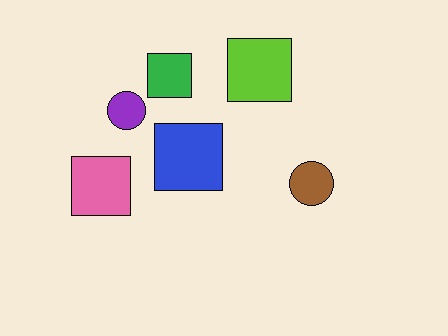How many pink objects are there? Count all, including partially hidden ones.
There is 1 pink object.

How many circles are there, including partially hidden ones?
There are 2 circles.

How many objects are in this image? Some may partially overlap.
There are 6 objects.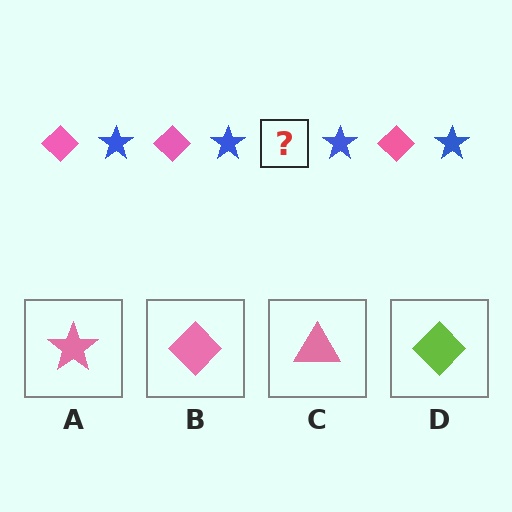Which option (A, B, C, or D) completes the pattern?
B.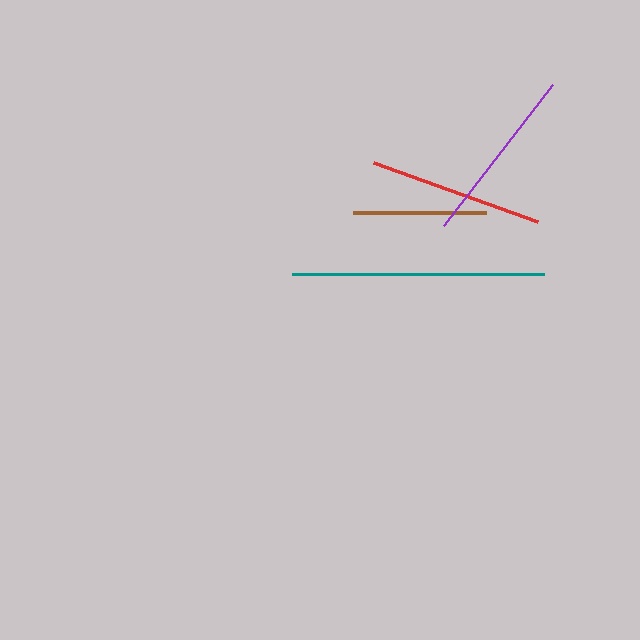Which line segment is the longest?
The teal line is the longest at approximately 251 pixels.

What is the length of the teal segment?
The teal segment is approximately 251 pixels long.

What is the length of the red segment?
The red segment is approximately 174 pixels long.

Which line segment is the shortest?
The brown line is the shortest at approximately 133 pixels.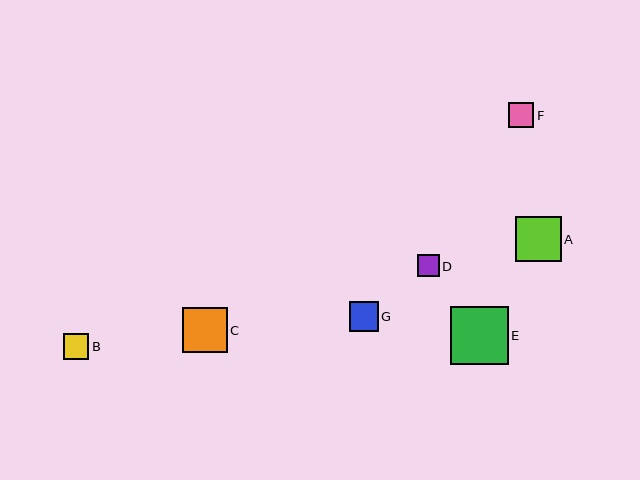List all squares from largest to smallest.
From largest to smallest: E, A, C, G, B, F, D.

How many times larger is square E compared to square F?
Square E is approximately 2.3 times the size of square F.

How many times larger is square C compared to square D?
Square C is approximately 2.0 times the size of square D.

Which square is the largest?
Square E is the largest with a size of approximately 58 pixels.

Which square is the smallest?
Square D is the smallest with a size of approximately 22 pixels.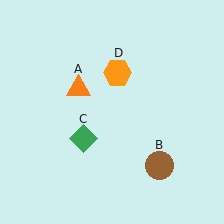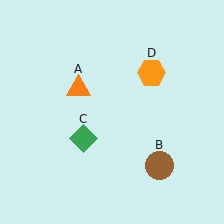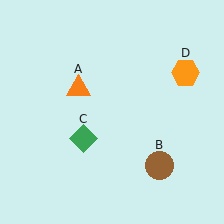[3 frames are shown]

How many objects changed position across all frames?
1 object changed position: orange hexagon (object D).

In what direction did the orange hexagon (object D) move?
The orange hexagon (object D) moved right.